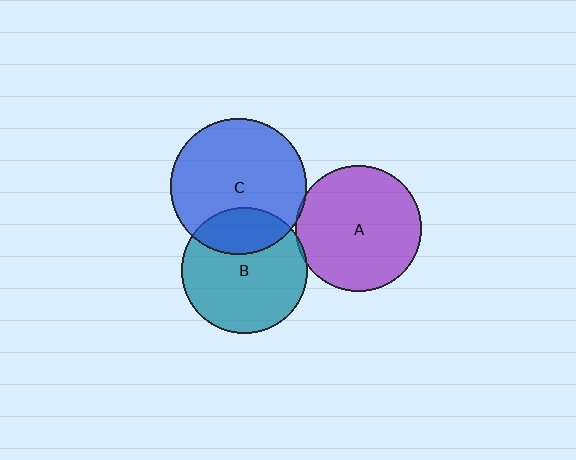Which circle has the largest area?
Circle C (blue).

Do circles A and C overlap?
Yes.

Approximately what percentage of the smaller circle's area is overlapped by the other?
Approximately 5%.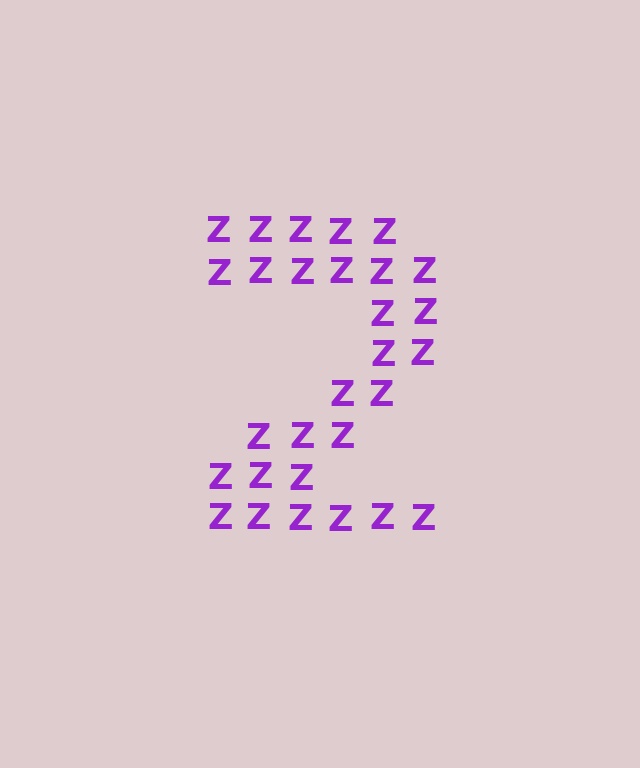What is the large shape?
The large shape is the digit 2.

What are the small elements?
The small elements are letter Z's.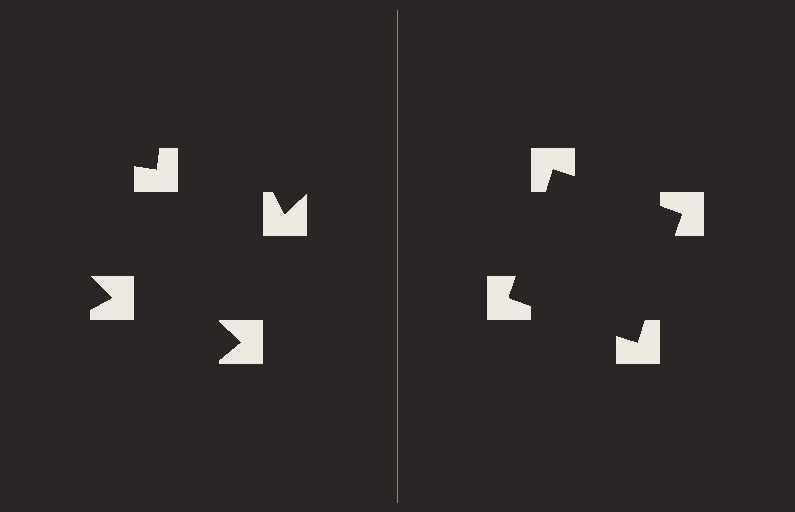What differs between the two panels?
The notched squares are positioned identically on both sides; only the wedge orientations differ. On the right they align to a square; on the left they are misaligned.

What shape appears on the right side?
An illusory square.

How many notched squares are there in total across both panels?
8 — 4 on each side.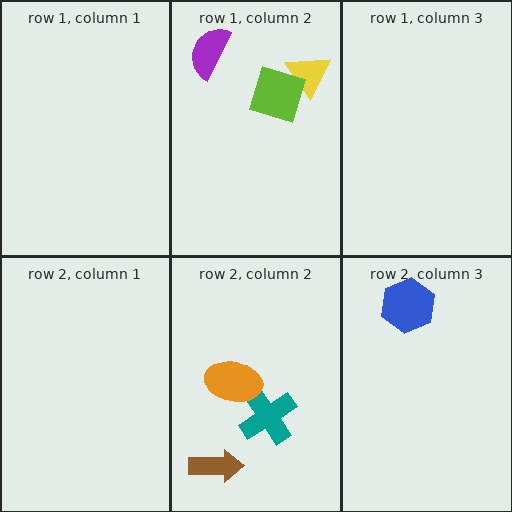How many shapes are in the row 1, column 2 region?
3.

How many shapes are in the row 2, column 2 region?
3.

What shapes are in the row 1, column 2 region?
The purple semicircle, the yellow triangle, the lime square.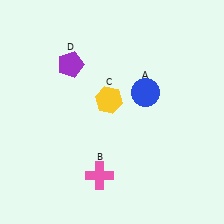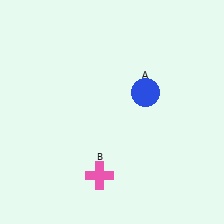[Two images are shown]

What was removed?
The yellow hexagon (C), the purple pentagon (D) were removed in Image 2.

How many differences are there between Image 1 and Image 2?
There are 2 differences between the two images.